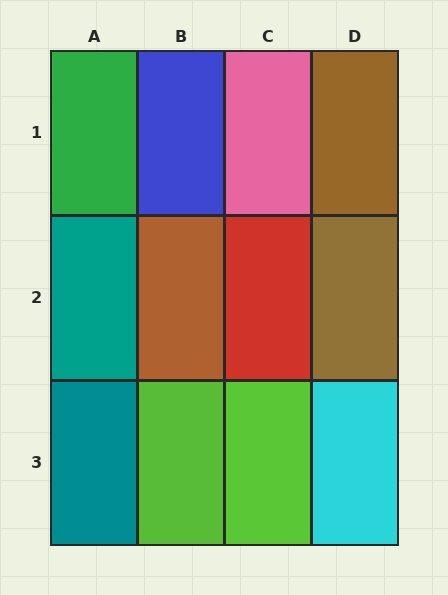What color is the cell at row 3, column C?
Lime.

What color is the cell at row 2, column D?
Brown.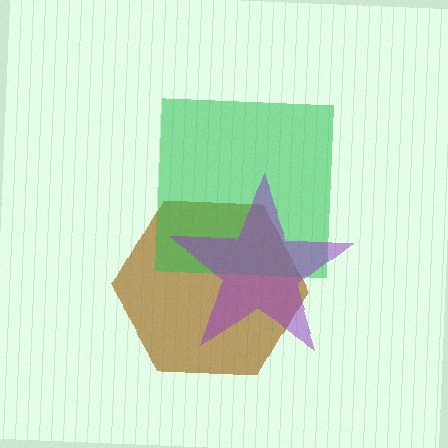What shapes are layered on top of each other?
The layered shapes are: a brown hexagon, a green square, a purple star.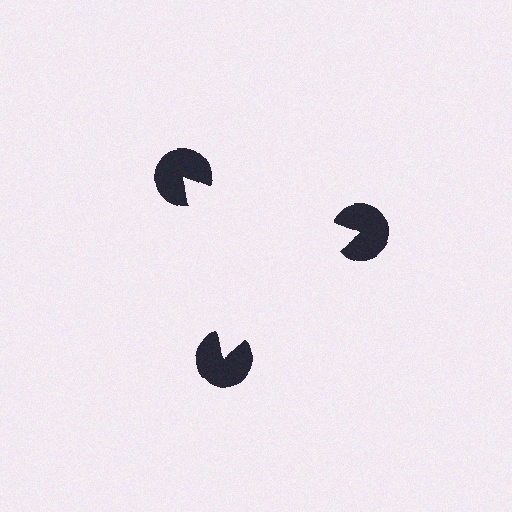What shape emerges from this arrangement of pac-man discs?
An illusory triangle — its edges are inferred from the aligned wedge cuts in the pac-man discs, not physically drawn.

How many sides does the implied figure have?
3 sides.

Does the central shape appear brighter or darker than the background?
It typically appears slightly brighter than the background, even though no actual brightness change is drawn.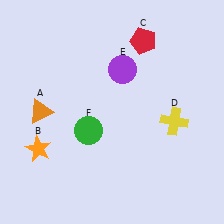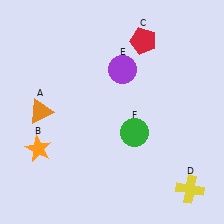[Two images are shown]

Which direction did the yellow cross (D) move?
The yellow cross (D) moved down.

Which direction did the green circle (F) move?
The green circle (F) moved right.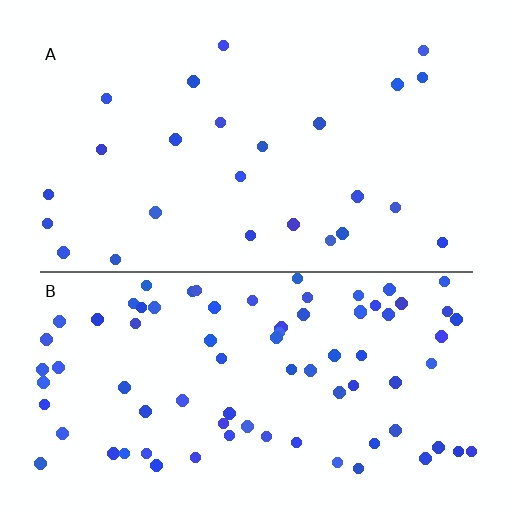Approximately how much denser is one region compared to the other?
Approximately 3.3× — region B over region A.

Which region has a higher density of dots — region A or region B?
B (the bottom).